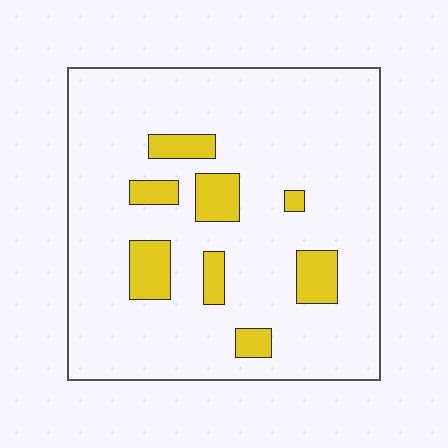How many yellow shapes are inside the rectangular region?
8.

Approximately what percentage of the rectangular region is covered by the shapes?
Approximately 15%.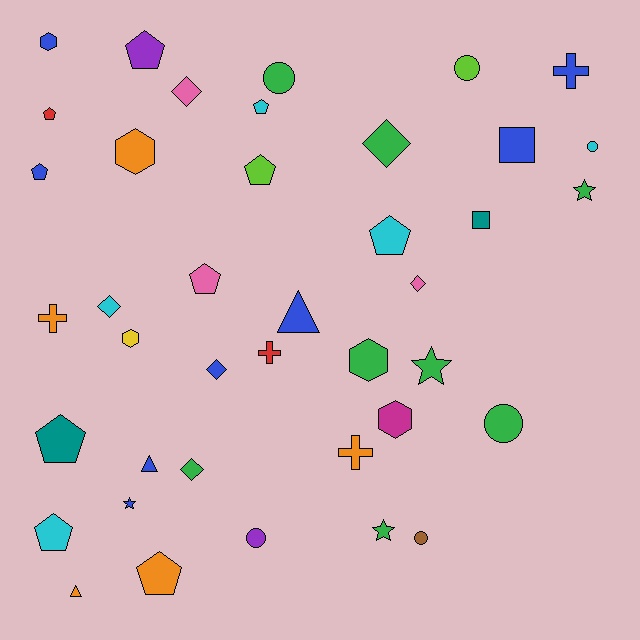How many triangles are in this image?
There are 3 triangles.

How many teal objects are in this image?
There are 2 teal objects.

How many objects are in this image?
There are 40 objects.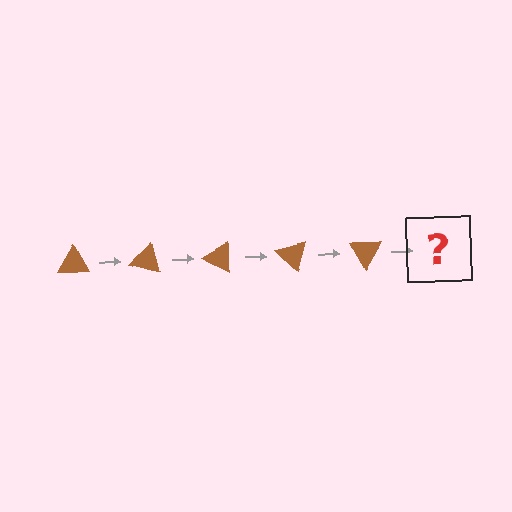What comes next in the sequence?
The next element should be a brown triangle rotated 75 degrees.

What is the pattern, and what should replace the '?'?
The pattern is that the triangle rotates 15 degrees each step. The '?' should be a brown triangle rotated 75 degrees.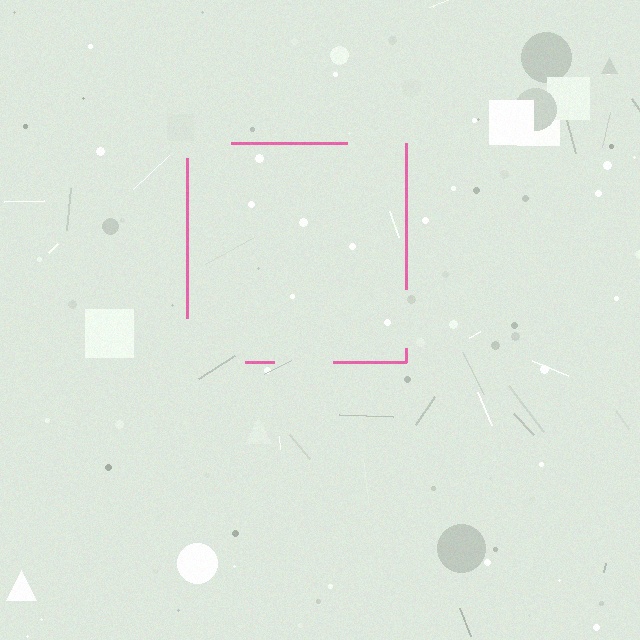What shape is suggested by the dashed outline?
The dashed outline suggests a square.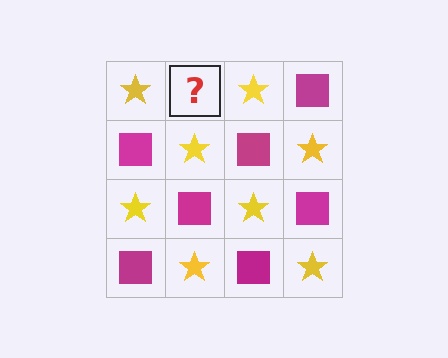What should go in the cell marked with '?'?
The missing cell should contain a magenta square.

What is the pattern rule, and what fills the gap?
The rule is that it alternates yellow star and magenta square in a checkerboard pattern. The gap should be filled with a magenta square.